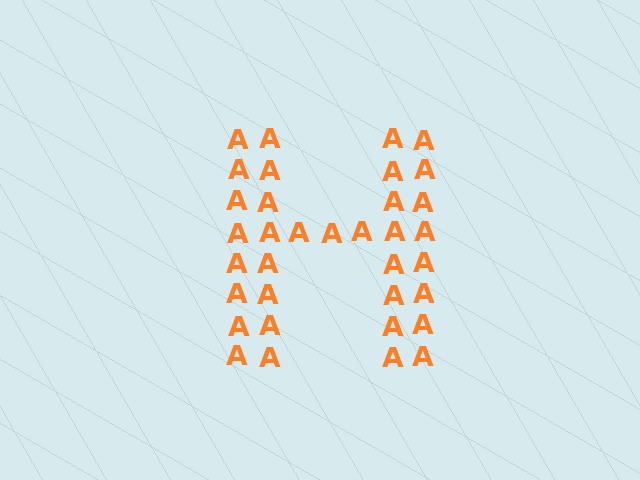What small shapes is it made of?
It is made of small letter A's.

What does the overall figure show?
The overall figure shows the letter H.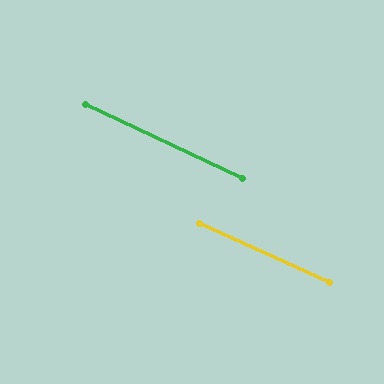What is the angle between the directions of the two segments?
Approximately 1 degree.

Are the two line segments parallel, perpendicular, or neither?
Parallel — their directions differ by only 1.2°.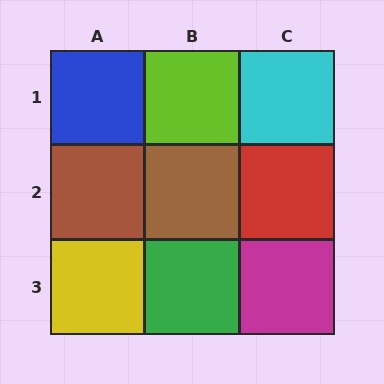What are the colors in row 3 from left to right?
Yellow, green, magenta.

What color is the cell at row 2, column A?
Brown.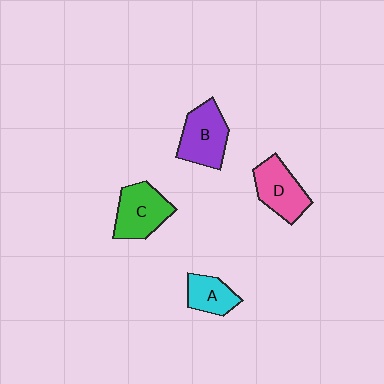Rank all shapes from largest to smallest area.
From largest to smallest: B (purple), C (green), D (pink), A (cyan).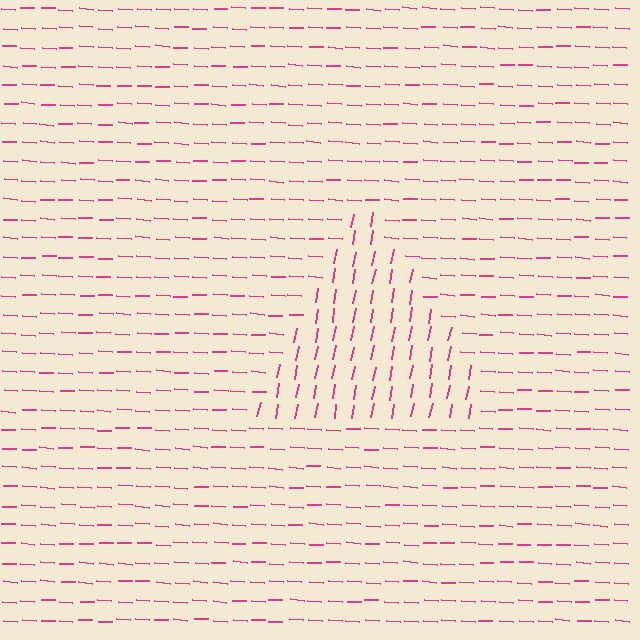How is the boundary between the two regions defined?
The boundary is defined purely by a change in line orientation (approximately 83 degrees difference). All lines are the same color and thickness.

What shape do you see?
I see a triangle.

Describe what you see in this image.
The image is filled with small magenta line segments. A triangle region in the image has lines oriented differently from the surrounding lines, creating a visible texture boundary.